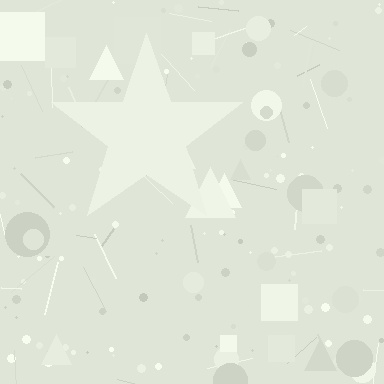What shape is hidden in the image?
A star is hidden in the image.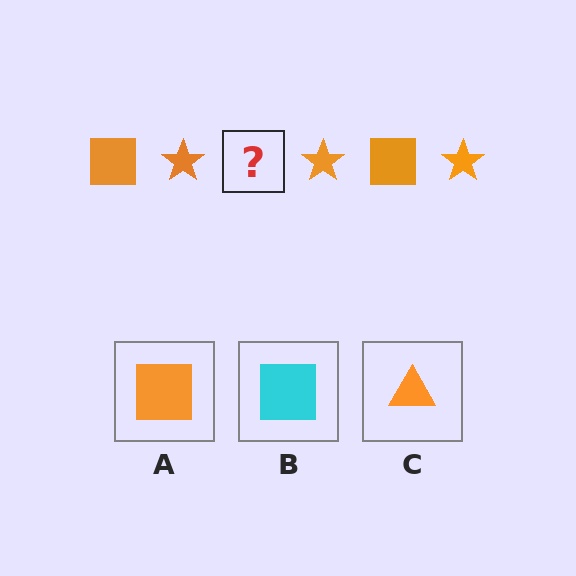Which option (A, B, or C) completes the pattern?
A.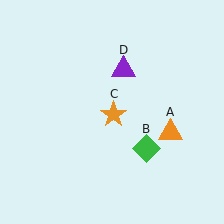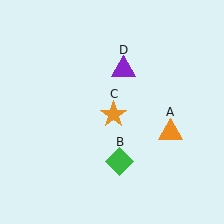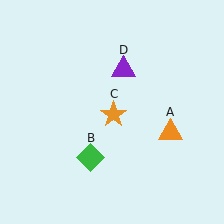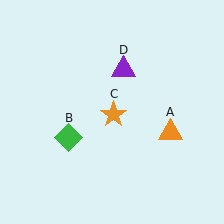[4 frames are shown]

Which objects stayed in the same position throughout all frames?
Orange triangle (object A) and orange star (object C) and purple triangle (object D) remained stationary.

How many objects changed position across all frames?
1 object changed position: green diamond (object B).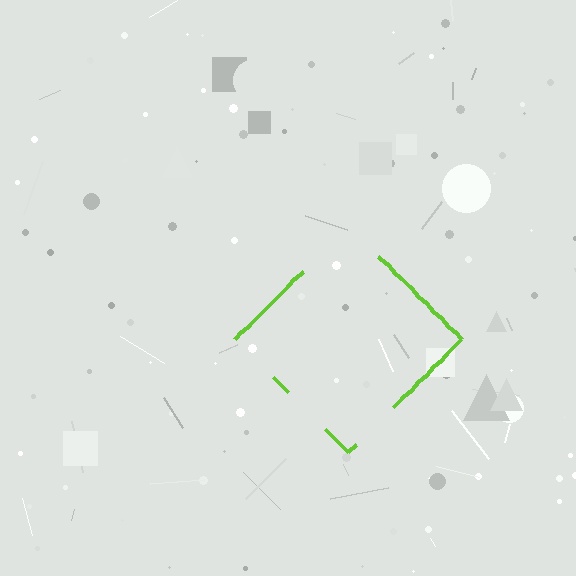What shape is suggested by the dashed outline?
The dashed outline suggests a diamond.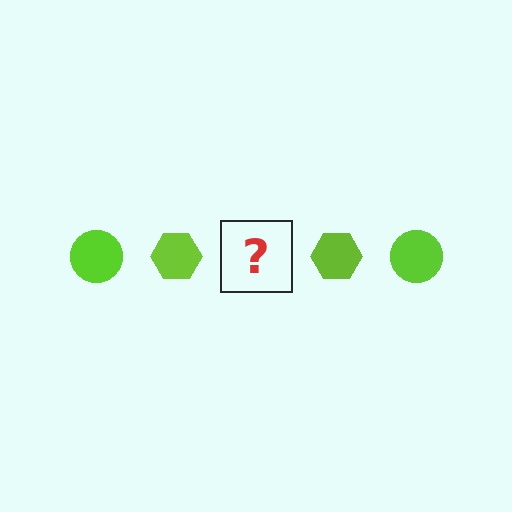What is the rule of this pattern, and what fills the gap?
The rule is that the pattern cycles through circle, hexagon shapes in lime. The gap should be filled with a lime circle.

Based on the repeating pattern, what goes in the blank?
The blank should be a lime circle.